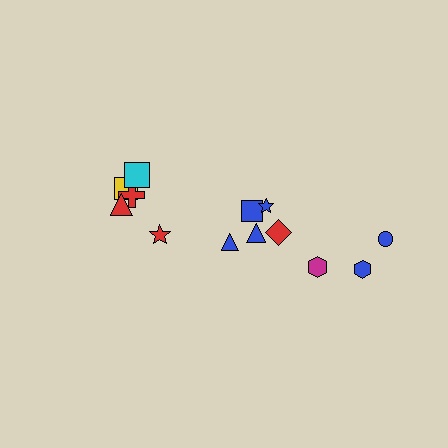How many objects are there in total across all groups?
There are 13 objects.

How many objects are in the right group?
There are 8 objects.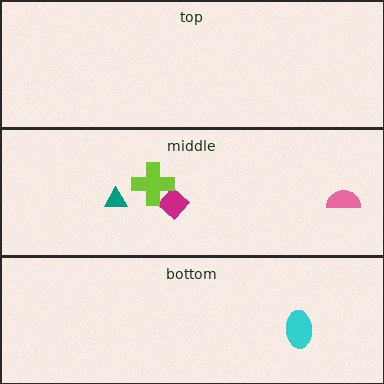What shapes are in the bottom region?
The cyan ellipse.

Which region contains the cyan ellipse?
The bottom region.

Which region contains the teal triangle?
The middle region.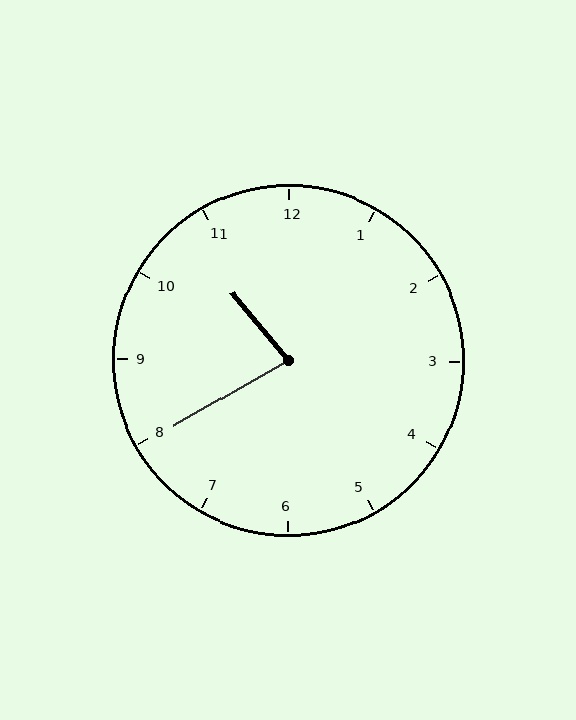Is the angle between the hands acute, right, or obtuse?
It is acute.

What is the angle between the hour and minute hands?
Approximately 80 degrees.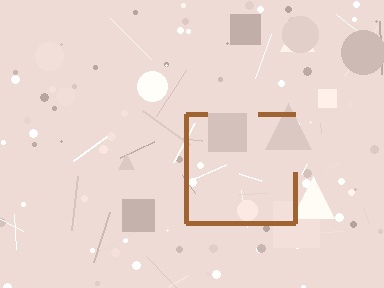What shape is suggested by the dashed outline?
The dashed outline suggests a square.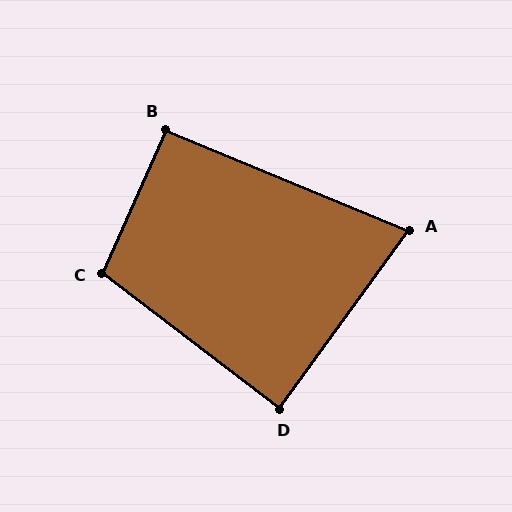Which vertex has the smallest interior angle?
A, at approximately 77 degrees.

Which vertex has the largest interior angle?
C, at approximately 103 degrees.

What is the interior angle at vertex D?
Approximately 89 degrees (approximately right).